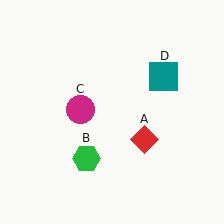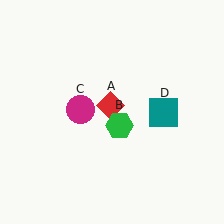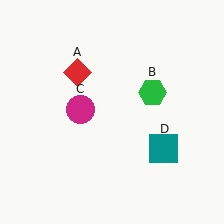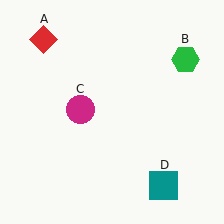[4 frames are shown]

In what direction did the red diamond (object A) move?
The red diamond (object A) moved up and to the left.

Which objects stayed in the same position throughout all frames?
Magenta circle (object C) remained stationary.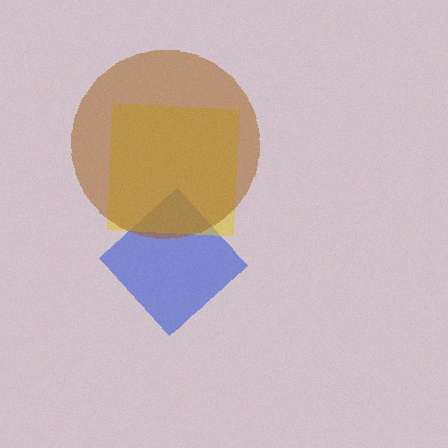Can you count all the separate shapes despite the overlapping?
Yes, there are 3 separate shapes.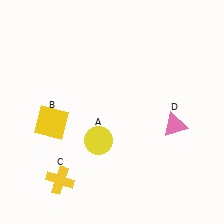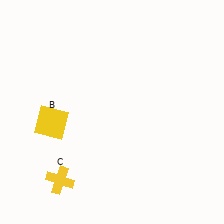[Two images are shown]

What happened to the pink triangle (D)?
The pink triangle (D) was removed in Image 2. It was in the bottom-right area of Image 1.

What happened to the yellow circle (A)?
The yellow circle (A) was removed in Image 2. It was in the bottom-left area of Image 1.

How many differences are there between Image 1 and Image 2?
There are 2 differences between the two images.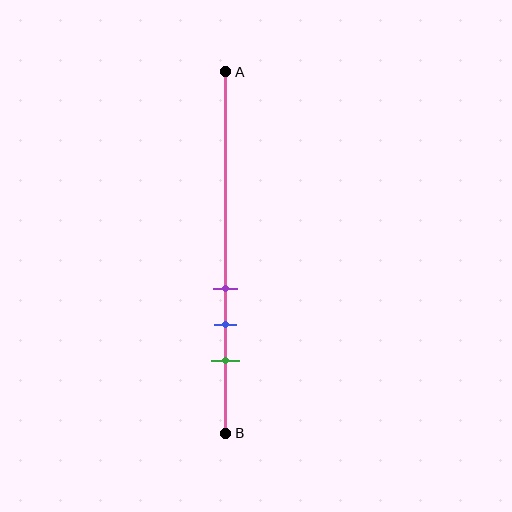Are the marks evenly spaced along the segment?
Yes, the marks are approximately evenly spaced.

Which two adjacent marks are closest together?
The purple and blue marks are the closest adjacent pair.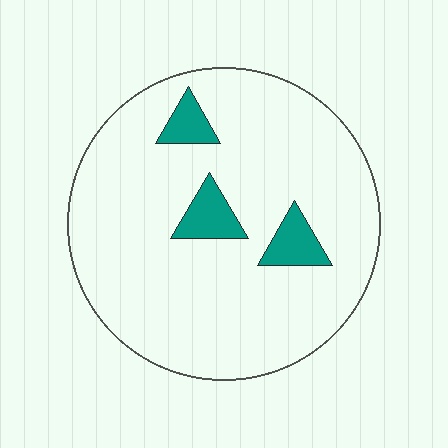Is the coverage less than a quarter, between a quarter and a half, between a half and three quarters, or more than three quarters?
Less than a quarter.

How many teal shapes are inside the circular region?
3.